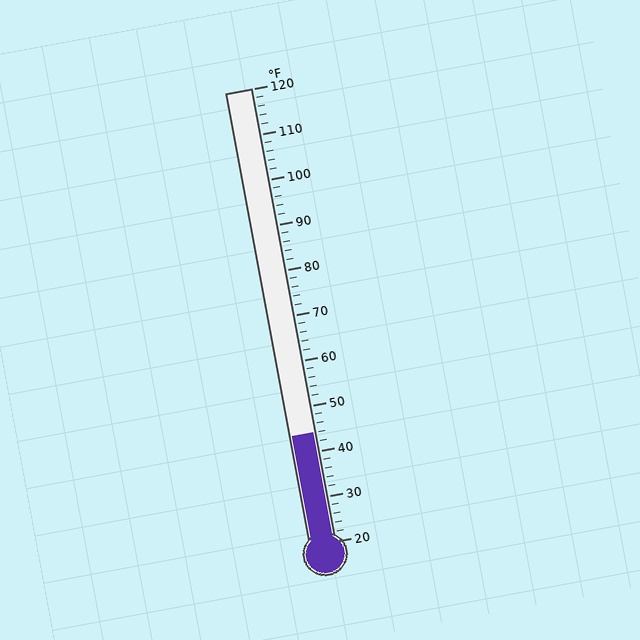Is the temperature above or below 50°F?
The temperature is below 50°F.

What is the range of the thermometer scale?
The thermometer scale ranges from 20°F to 120°F.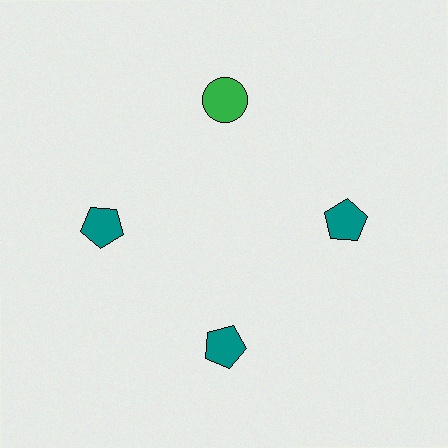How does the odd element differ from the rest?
It differs in both color (green instead of teal) and shape (circle instead of pentagon).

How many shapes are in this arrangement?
There are 4 shapes arranged in a ring pattern.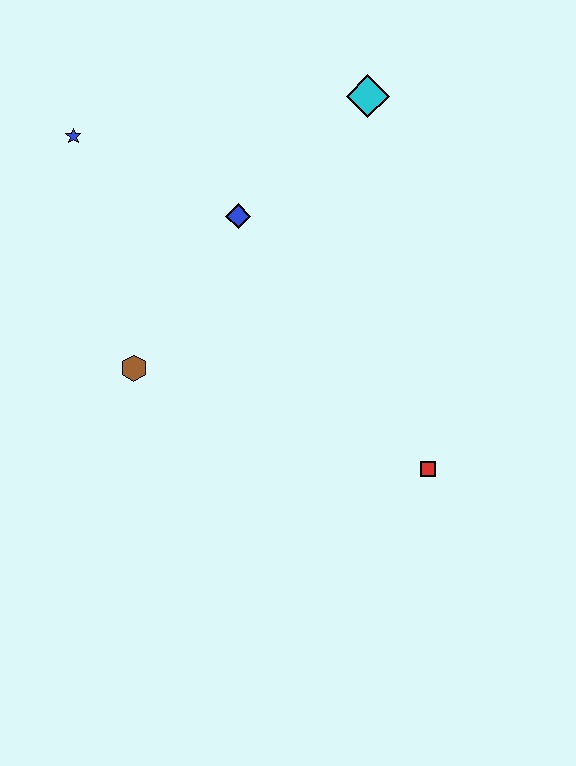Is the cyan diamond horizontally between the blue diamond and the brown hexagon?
No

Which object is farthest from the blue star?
The red square is farthest from the blue star.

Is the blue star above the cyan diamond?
No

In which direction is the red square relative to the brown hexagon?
The red square is to the right of the brown hexagon.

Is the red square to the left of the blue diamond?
No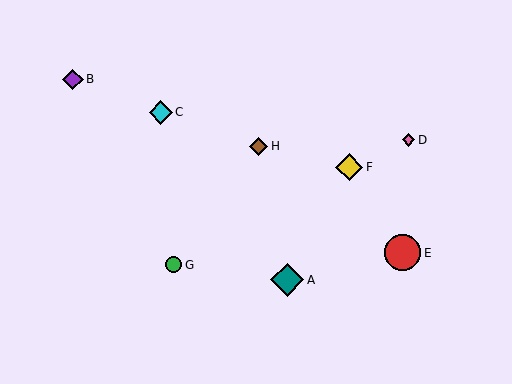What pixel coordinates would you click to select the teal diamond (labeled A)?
Click at (287, 280) to select the teal diamond A.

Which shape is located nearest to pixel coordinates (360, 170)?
The yellow diamond (labeled F) at (349, 167) is nearest to that location.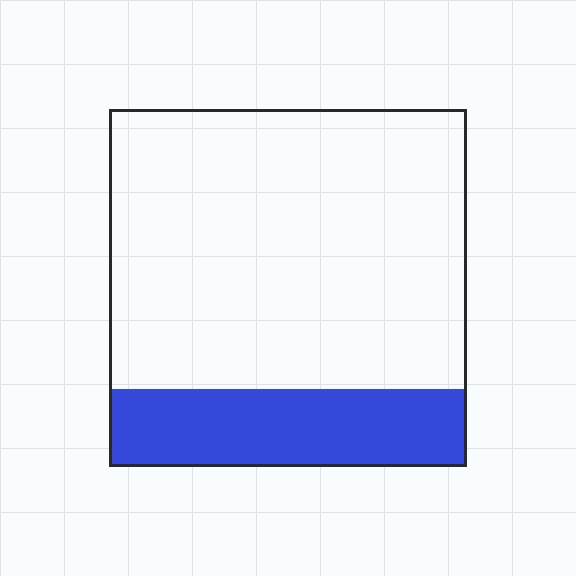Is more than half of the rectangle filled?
No.